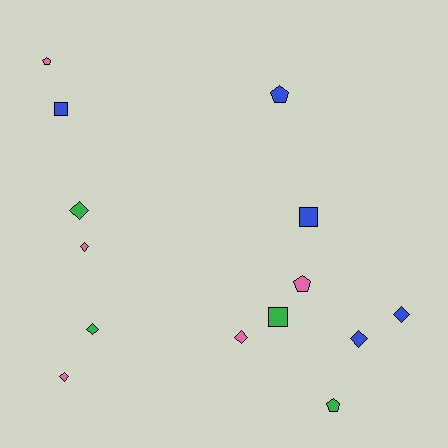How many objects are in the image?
There are 14 objects.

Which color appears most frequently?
Blue, with 5 objects.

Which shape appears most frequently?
Diamond, with 7 objects.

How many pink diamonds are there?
There are 3 pink diamonds.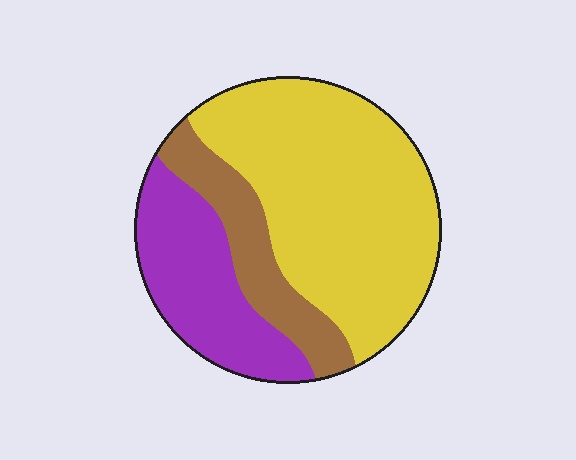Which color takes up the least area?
Brown, at roughly 15%.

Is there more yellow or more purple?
Yellow.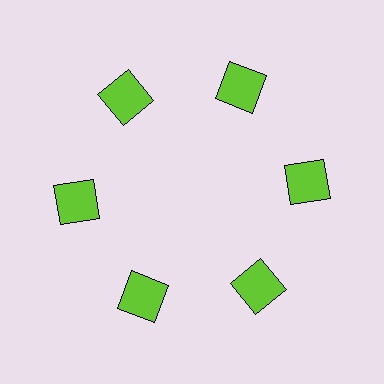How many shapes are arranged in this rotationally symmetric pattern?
There are 6 shapes, arranged in 6 groups of 1.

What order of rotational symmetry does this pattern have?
This pattern has 6-fold rotational symmetry.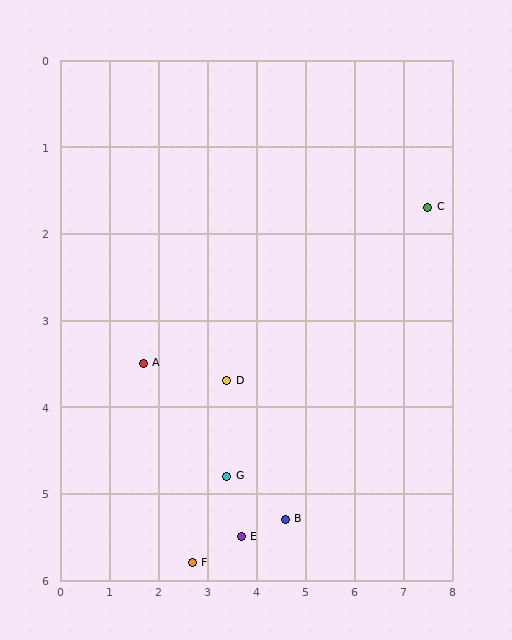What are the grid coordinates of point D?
Point D is at approximately (3.4, 3.7).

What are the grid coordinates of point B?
Point B is at approximately (4.6, 5.3).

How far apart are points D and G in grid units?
Points D and G are about 1.1 grid units apart.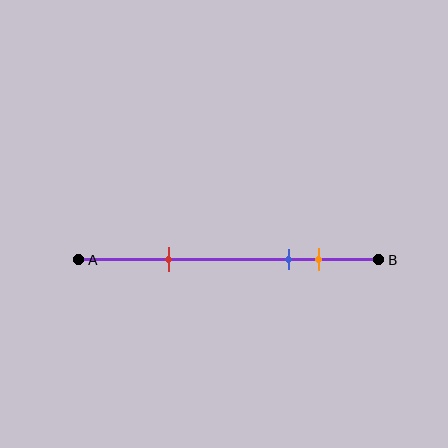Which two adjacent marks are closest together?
The blue and orange marks are the closest adjacent pair.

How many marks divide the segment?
There are 3 marks dividing the segment.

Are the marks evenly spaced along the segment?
No, the marks are not evenly spaced.